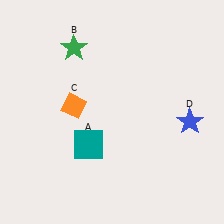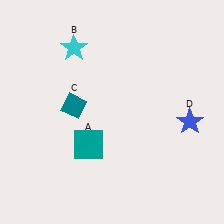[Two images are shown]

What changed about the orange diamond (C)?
In Image 1, C is orange. In Image 2, it changed to teal.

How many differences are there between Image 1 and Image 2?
There are 2 differences between the two images.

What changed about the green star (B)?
In Image 1, B is green. In Image 2, it changed to cyan.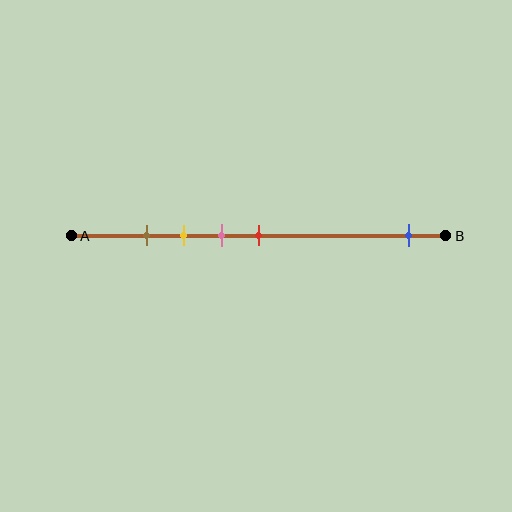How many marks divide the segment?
There are 5 marks dividing the segment.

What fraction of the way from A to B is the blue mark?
The blue mark is approximately 90% (0.9) of the way from A to B.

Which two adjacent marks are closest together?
The brown and yellow marks are the closest adjacent pair.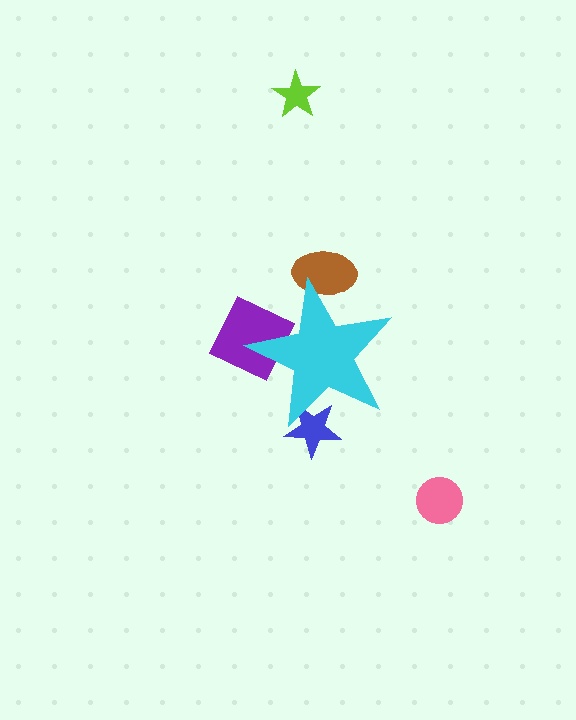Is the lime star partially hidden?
No, the lime star is fully visible.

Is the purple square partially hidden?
Yes, the purple square is partially hidden behind the cyan star.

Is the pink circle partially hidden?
No, the pink circle is fully visible.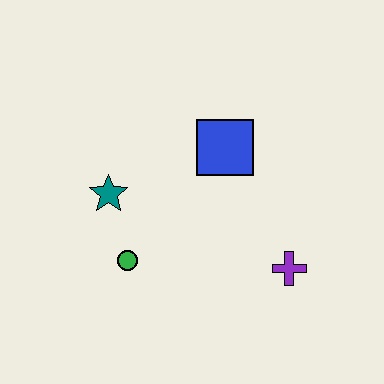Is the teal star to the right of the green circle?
No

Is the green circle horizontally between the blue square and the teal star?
Yes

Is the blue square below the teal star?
No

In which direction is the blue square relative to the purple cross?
The blue square is above the purple cross.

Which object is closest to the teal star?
The green circle is closest to the teal star.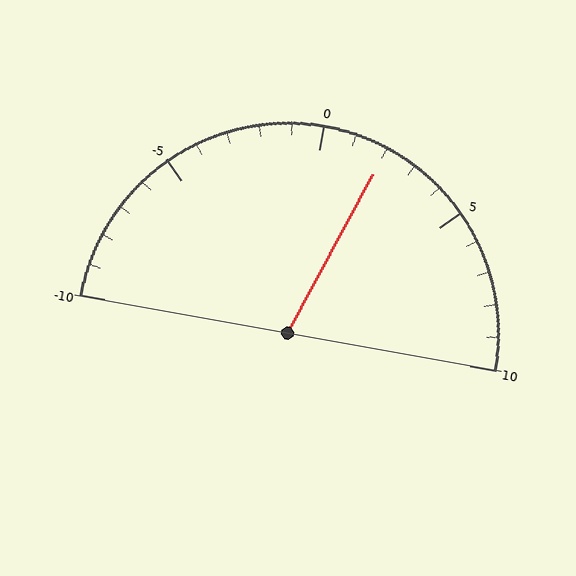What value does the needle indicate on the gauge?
The needle indicates approximately 2.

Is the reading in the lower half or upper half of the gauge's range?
The reading is in the upper half of the range (-10 to 10).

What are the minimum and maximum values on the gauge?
The gauge ranges from -10 to 10.